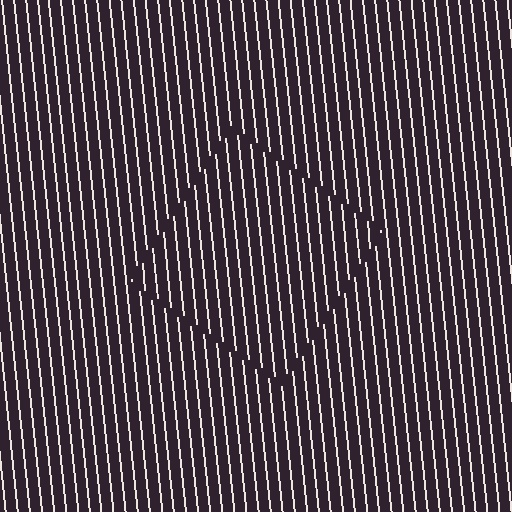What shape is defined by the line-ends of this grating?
An illusory square. The interior of the shape contains the same grating, shifted by half a period — the contour is defined by the phase discontinuity where line-ends from the inner and outer gratings abut.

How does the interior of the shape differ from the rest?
The interior of the shape contains the same grating, shifted by half a period — the contour is defined by the phase discontinuity where line-ends from the inner and outer gratings abut.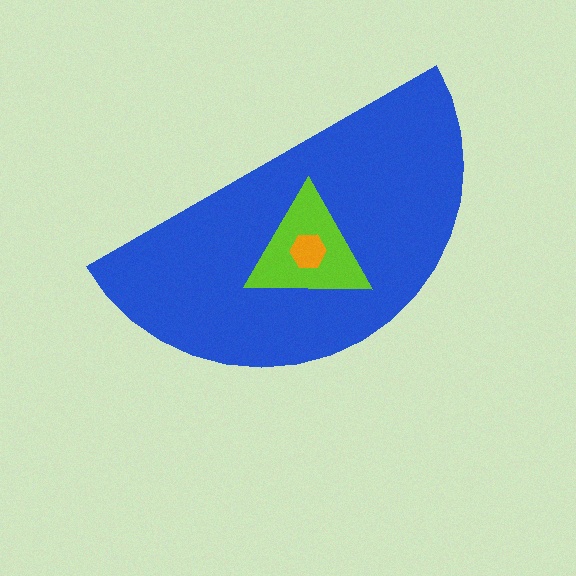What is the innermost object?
The orange hexagon.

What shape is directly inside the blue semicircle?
The lime triangle.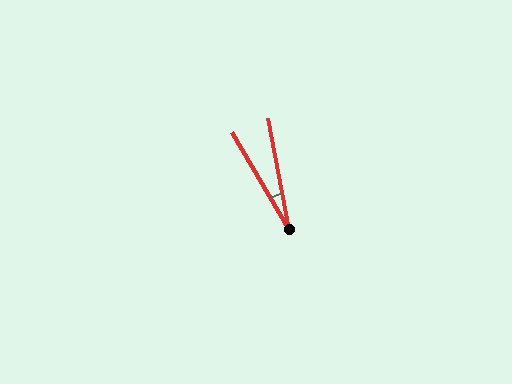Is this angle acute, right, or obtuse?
It is acute.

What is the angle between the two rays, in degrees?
Approximately 20 degrees.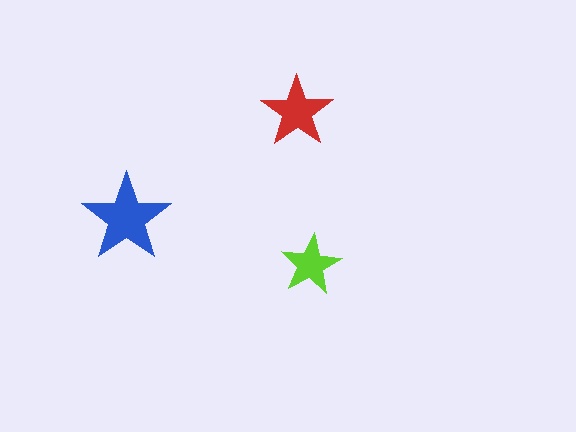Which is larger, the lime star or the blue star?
The blue one.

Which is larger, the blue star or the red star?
The blue one.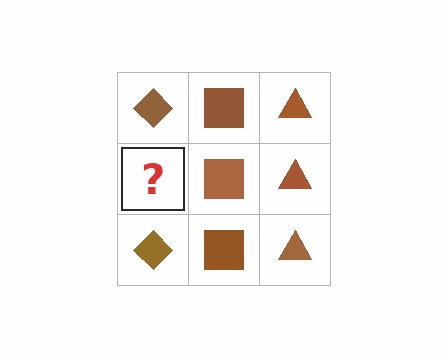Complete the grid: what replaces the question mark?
The question mark should be replaced with a brown diamond.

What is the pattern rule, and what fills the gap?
The rule is that each column has a consistent shape. The gap should be filled with a brown diamond.